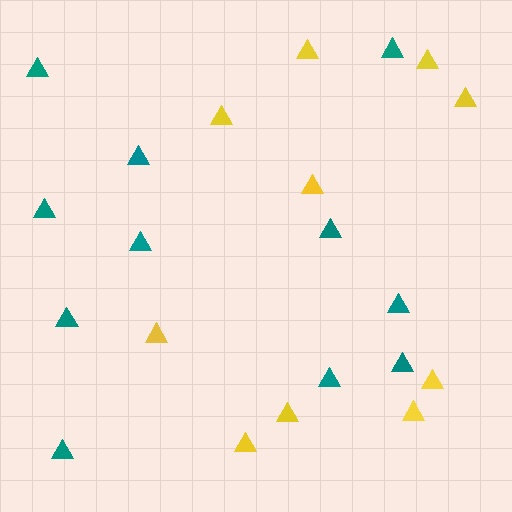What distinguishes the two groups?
There are 2 groups: one group of teal triangles (11) and one group of yellow triangles (10).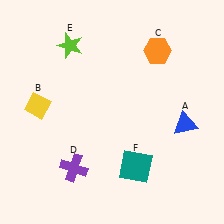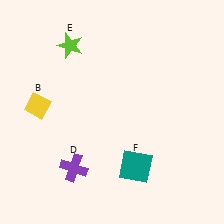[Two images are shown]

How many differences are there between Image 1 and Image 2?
There are 2 differences between the two images.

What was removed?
The blue triangle (A), the orange hexagon (C) were removed in Image 2.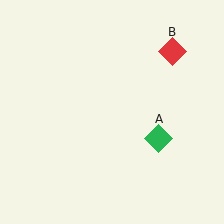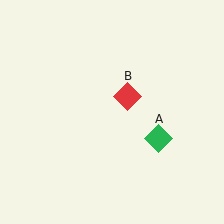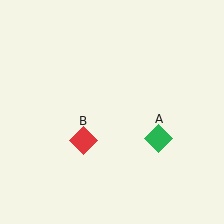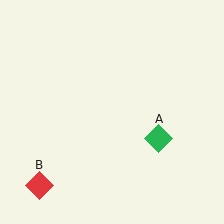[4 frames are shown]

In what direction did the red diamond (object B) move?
The red diamond (object B) moved down and to the left.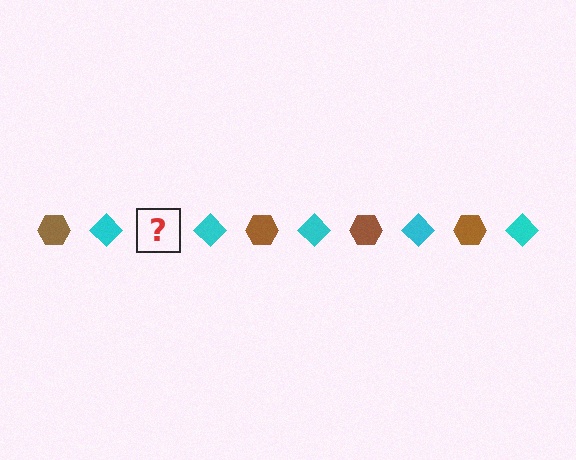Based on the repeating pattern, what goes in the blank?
The blank should be a brown hexagon.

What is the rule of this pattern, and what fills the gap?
The rule is that the pattern alternates between brown hexagon and cyan diamond. The gap should be filled with a brown hexagon.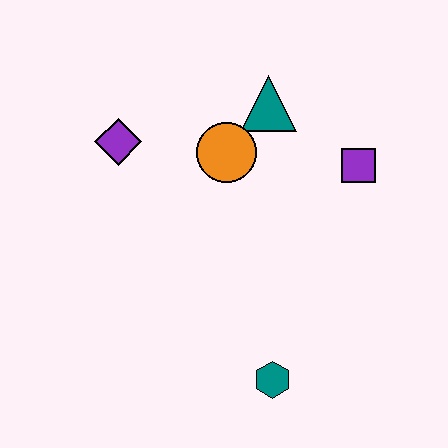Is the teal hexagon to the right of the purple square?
No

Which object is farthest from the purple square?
The purple diamond is farthest from the purple square.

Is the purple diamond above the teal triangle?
No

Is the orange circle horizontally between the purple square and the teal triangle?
No